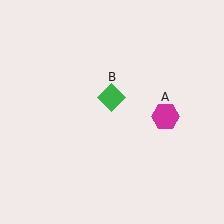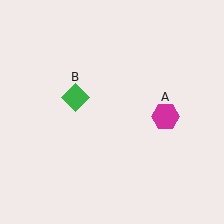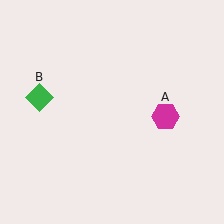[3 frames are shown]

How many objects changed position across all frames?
1 object changed position: green diamond (object B).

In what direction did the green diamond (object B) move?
The green diamond (object B) moved left.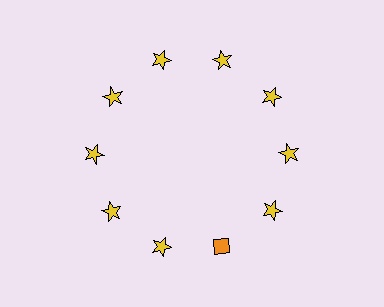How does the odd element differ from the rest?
It differs in both color (orange instead of yellow) and shape (diamond instead of star).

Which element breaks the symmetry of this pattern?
The orange diamond at roughly the 5 o'clock position breaks the symmetry. All other shapes are yellow stars.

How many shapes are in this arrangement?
There are 10 shapes arranged in a ring pattern.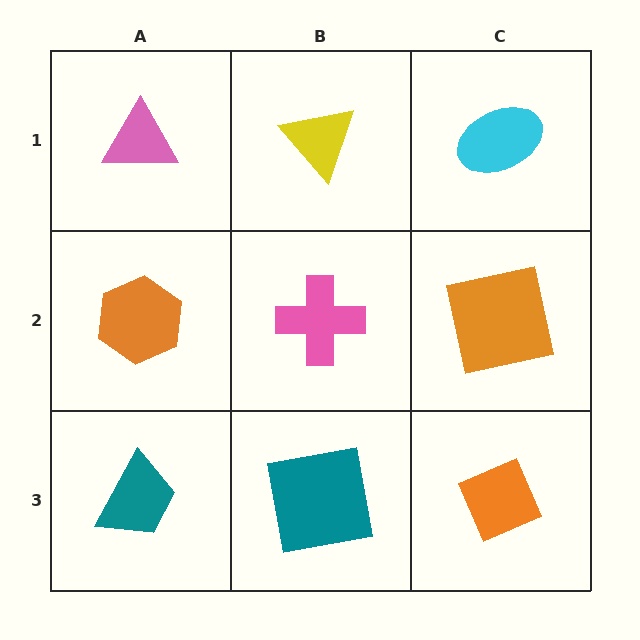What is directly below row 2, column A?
A teal trapezoid.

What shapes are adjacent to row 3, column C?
An orange square (row 2, column C), a teal square (row 3, column B).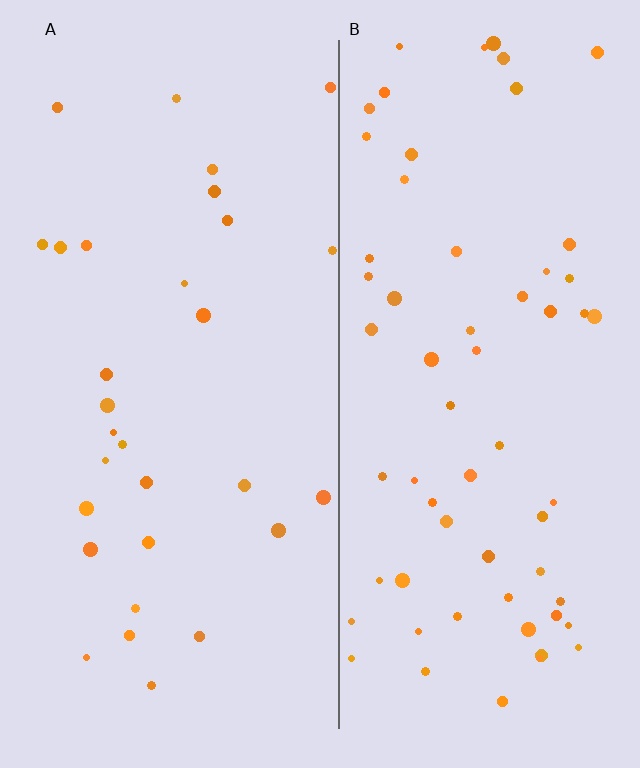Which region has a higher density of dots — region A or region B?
B (the right).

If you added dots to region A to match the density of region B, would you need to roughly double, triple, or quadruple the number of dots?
Approximately double.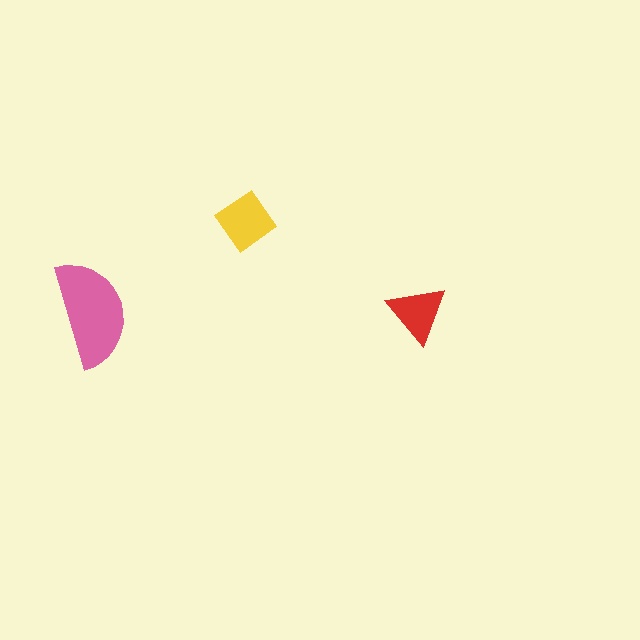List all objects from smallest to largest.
The red triangle, the yellow diamond, the pink semicircle.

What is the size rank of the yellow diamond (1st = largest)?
2nd.